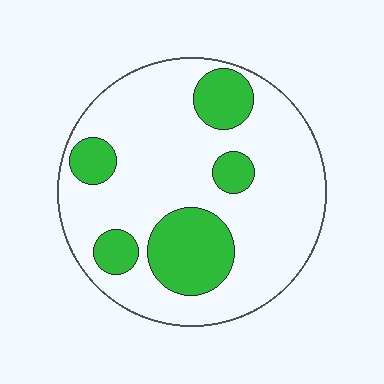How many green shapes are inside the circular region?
5.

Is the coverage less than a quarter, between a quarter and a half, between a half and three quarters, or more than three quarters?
Less than a quarter.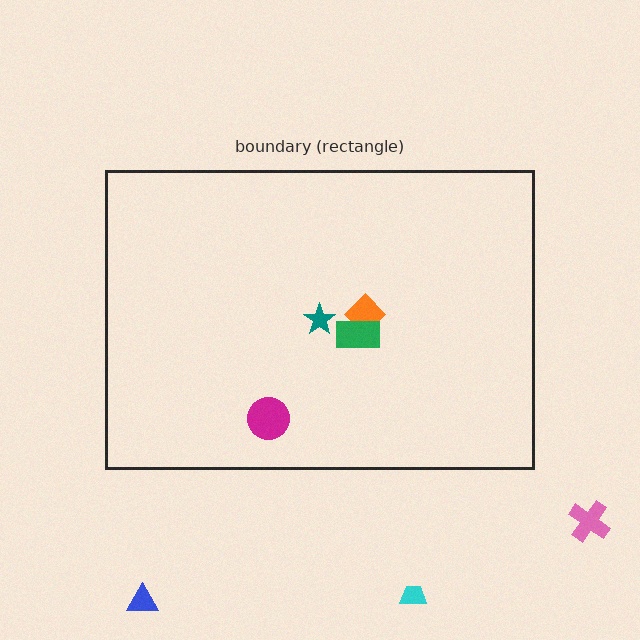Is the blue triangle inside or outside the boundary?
Outside.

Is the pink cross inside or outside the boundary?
Outside.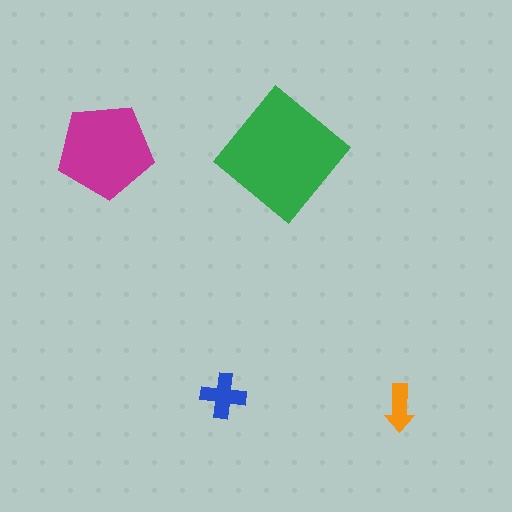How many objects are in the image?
There are 4 objects in the image.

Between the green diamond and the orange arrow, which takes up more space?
The green diamond.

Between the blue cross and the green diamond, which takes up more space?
The green diamond.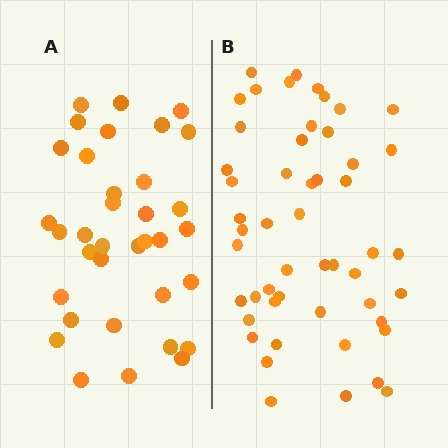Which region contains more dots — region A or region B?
Region B (the right region) has more dots.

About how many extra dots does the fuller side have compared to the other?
Region B has approximately 15 more dots than region A.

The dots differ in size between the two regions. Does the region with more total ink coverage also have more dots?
No. Region A has more total ink coverage because its dots are larger, but region B actually contains more individual dots. Total area can be misleading — the number of items is what matters here.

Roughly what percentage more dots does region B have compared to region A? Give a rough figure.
About 45% more.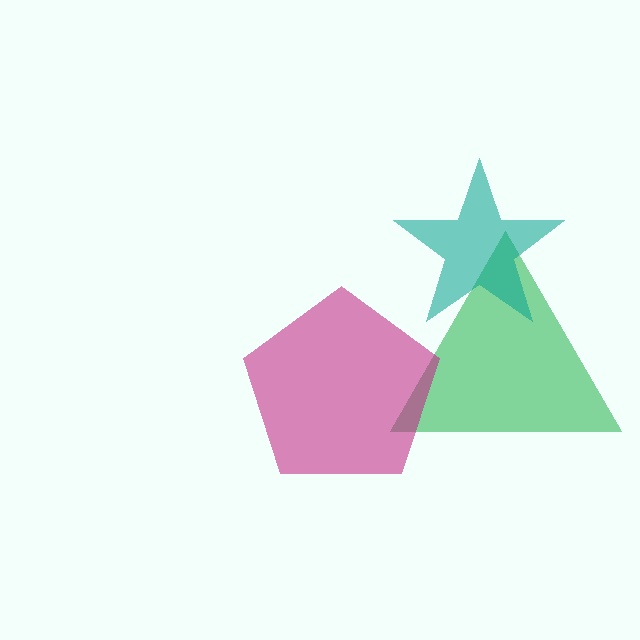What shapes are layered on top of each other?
The layered shapes are: a green triangle, a teal star, a magenta pentagon.